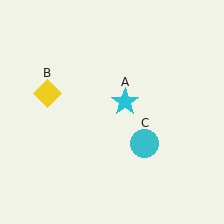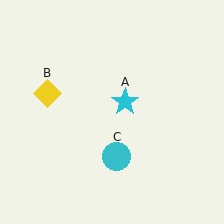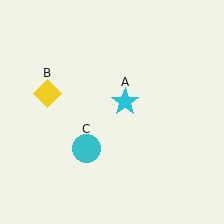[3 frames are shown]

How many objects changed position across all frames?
1 object changed position: cyan circle (object C).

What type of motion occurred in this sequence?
The cyan circle (object C) rotated clockwise around the center of the scene.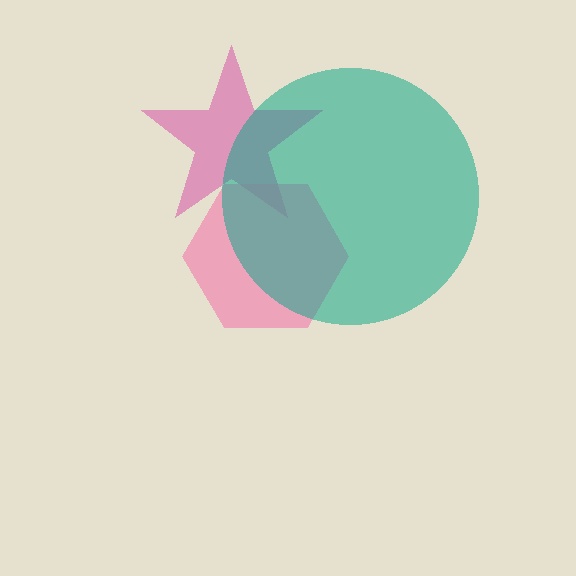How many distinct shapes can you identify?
There are 3 distinct shapes: a magenta star, a pink hexagon, a teal circle.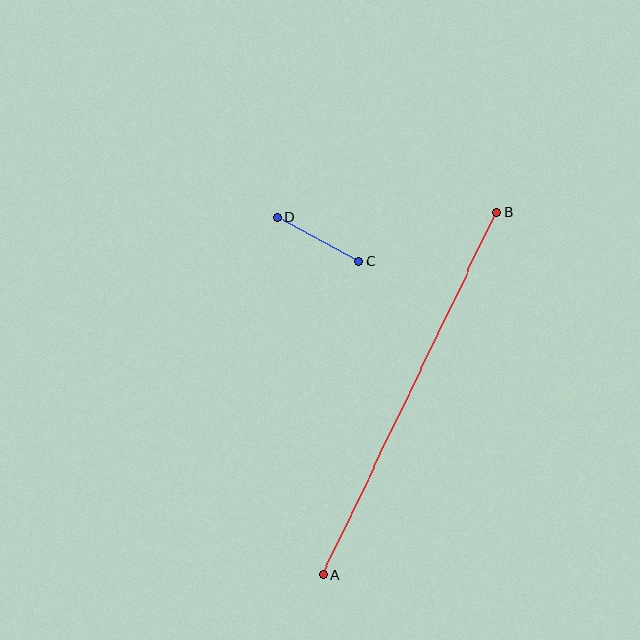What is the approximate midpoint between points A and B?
The midpoint is at approximately (410, 394) pixels.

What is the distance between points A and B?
The distance is approximately 402 pixels.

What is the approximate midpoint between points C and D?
The midpoint is at approximately (318, 240) pixels.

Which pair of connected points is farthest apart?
Points A and B are farthest apart.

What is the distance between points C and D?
The distance is approximately 93 pixels.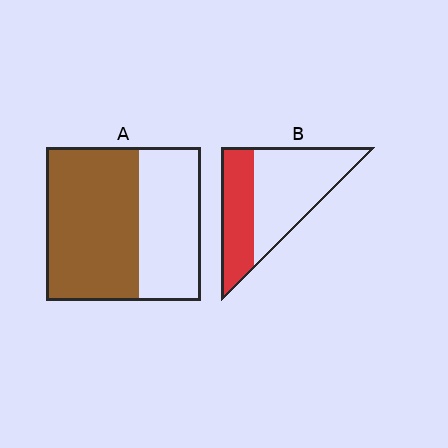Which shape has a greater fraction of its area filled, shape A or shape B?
Shape A.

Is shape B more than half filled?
No.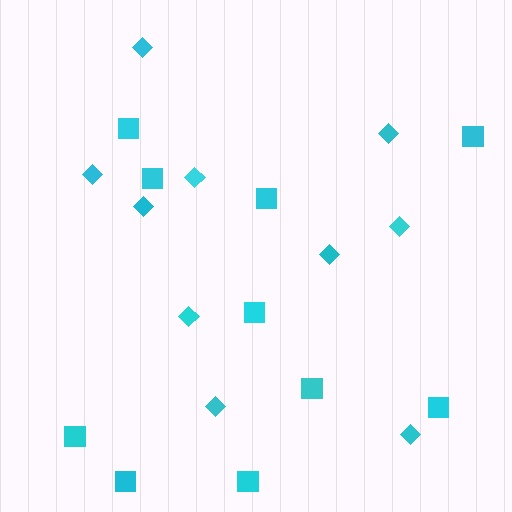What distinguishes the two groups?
There are 2 groups: one group of diamonds (10) and one group of squares (10).